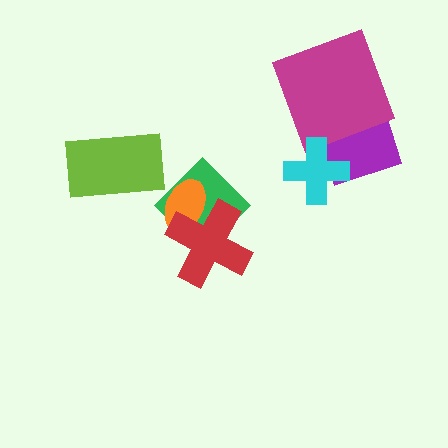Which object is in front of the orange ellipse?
The red cross is in front of the orange ellipse.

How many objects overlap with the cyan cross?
1 object overlaps with the cyan cross.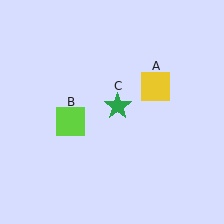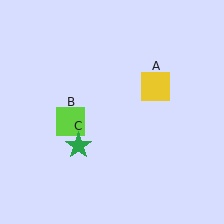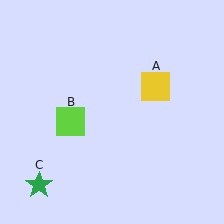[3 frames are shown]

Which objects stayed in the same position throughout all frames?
Yellow square (object A) and lime square (object B) remained stationary.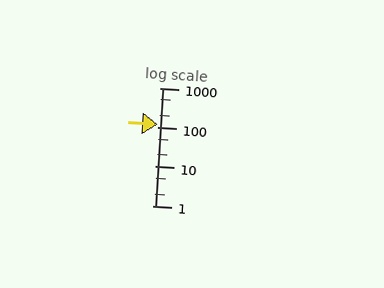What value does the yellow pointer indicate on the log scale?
The pointer indicates approximately 120.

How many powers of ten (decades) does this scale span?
The scale spans 3 decades, from 1 to 1000.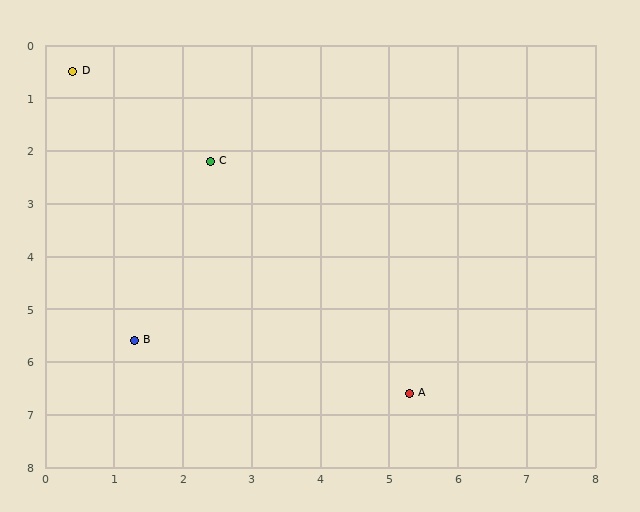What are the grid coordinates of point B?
Point B is at approximately (1.3, 5.6).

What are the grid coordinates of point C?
Point C is at approximately (2.4, 2.2).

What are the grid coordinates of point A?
Point A is at approximately (5.3, 6.6).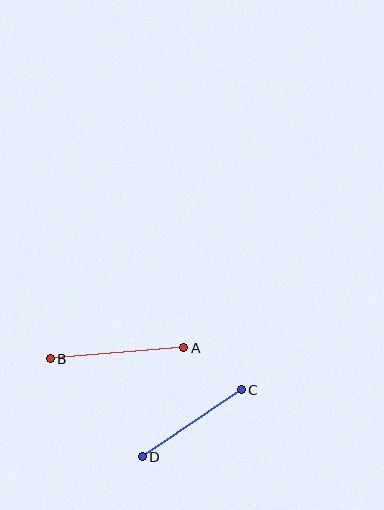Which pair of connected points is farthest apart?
Points A and B are farthest apart.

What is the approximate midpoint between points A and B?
The midpoint is at approximately (117, 353) pixels.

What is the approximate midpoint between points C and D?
The midpoint is at approximately (192, 423) pixels.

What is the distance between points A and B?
The distance is approximately 134 pixels.